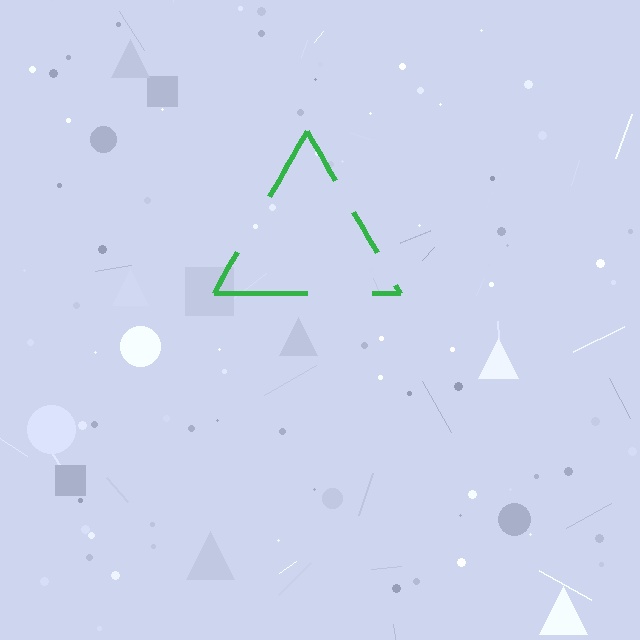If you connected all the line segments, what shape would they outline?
They would outline a triangle.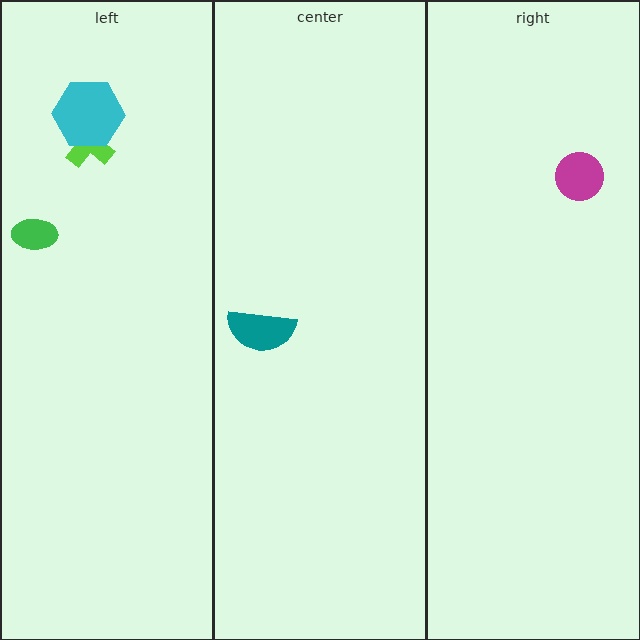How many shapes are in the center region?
1.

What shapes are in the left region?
The lime cross, the green ellipse, the cyan hexagon.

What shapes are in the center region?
The teal semicircle.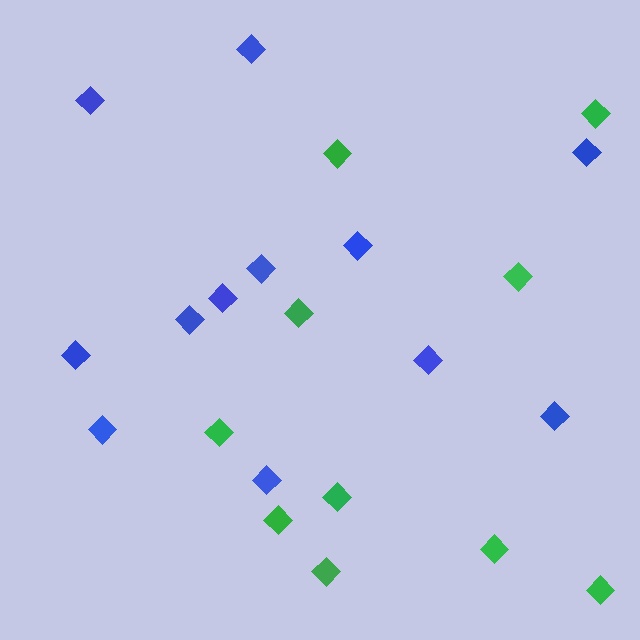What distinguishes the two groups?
There are 2 groups: one group of green diamonds (10) and one group of blue diamonds (12).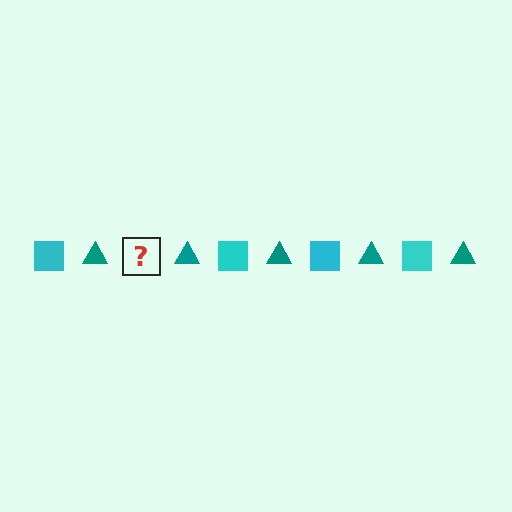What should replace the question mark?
The question mark should be replaced with a cyan square.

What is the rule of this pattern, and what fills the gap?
The rule is that the pattern alternates between cyan square and teal triangle. The gap should be filled with a cyan square.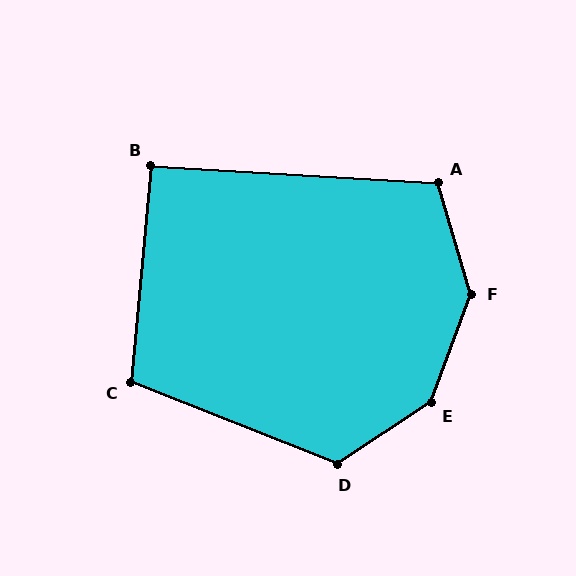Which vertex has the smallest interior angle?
B, at approximately 92 degrees.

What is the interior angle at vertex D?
Approximately 125 degrees (obtuse).